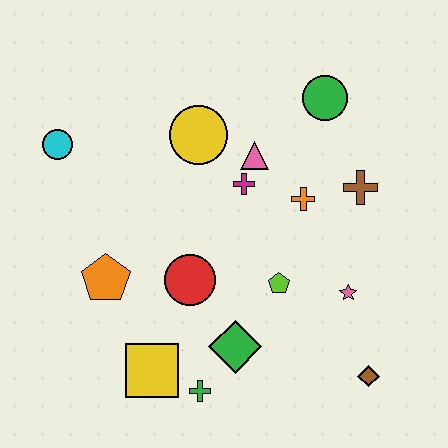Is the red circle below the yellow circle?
Yes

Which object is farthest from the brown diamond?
The cyan circle is farthest from the brown diamond.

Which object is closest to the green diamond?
The green cross is closest to the green diamond.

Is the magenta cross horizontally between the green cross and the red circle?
No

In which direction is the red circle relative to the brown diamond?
The red circle is to the left of the brown diamond.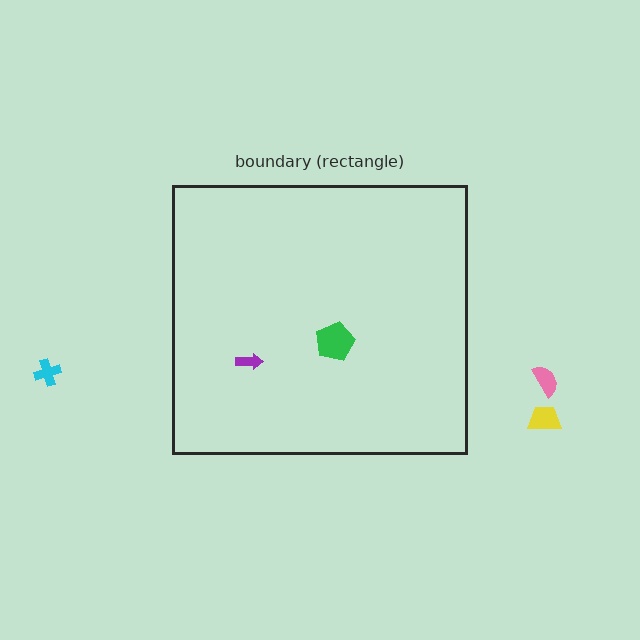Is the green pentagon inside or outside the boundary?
Inside.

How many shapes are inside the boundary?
2 inside, 3 outside.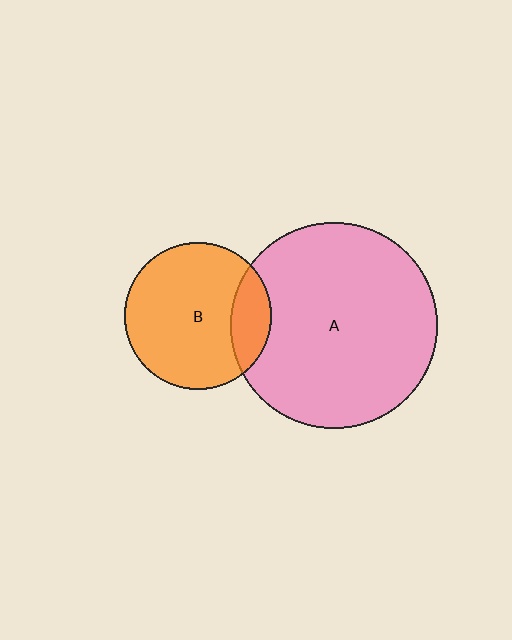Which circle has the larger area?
Circle A (pink).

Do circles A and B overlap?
Yes.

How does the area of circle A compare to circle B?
Approximately 2.0 times.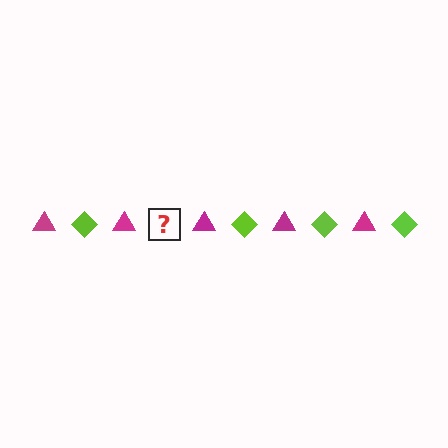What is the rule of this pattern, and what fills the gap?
The rule is that the pattern alternates between magenta triangle and lime diamond. The gap should be filled with a lime diamond.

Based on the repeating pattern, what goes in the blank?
The blank should be a lime diamond.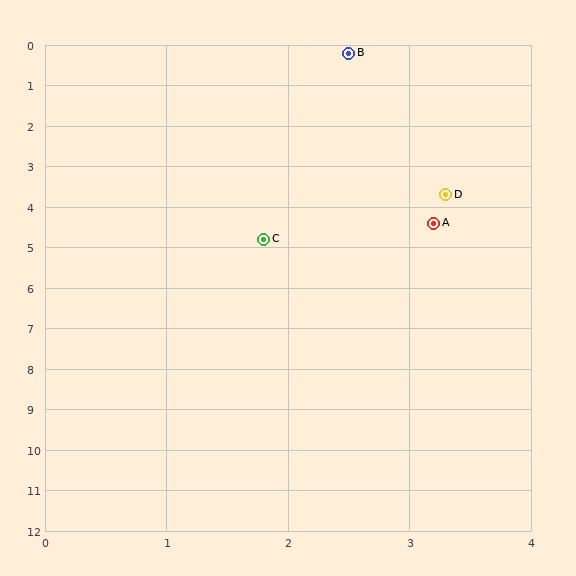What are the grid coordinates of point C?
Point C is at approximately (1.8, 4.8).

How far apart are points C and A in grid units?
Points C and A are about 1.5 grid units apart.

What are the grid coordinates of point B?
Point B is at approximately (2.5, 0.2).